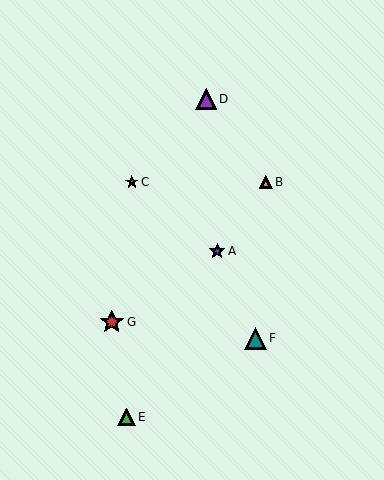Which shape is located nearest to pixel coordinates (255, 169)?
The orange triangle (labeled B) at (266, 182) is nearest to that location.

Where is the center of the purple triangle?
The center of the purple triangle is at (206, 99).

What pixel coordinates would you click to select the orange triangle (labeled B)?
Click at (266, 182) to select the orange triangle B.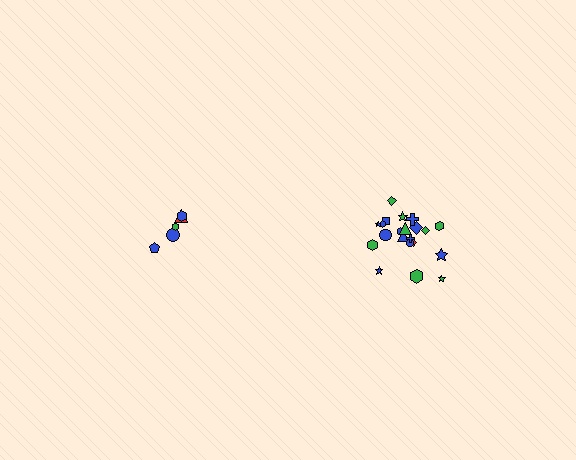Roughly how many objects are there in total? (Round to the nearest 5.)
Roughly 25 objects in total.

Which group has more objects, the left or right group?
The right group.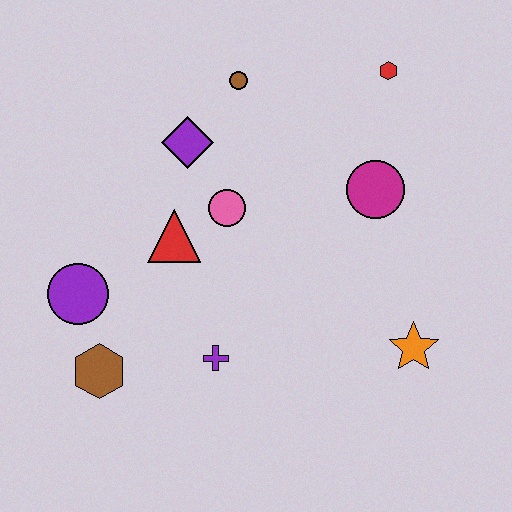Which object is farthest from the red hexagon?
The brown hexagon is farthest from the red hexagon.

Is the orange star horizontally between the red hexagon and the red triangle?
No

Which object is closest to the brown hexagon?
The purple circle is closest to the brown hexagon.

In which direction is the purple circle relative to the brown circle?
The purple circle is below the brown circle.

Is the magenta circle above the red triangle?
Yes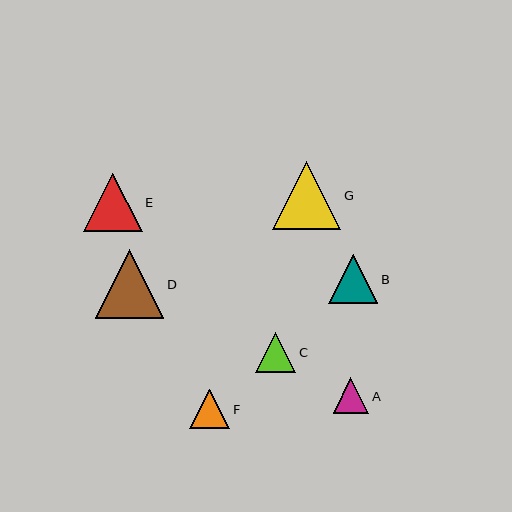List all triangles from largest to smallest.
From largest to smallest: D, G, E, B, C, F, A.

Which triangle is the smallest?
Triangle A is the smallest with a size of approximately 35 pixels.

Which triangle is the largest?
Triangle D is the largest with a size of approximately 68 pixels.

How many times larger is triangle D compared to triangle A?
Triangle D is approximately 1.9 times the size of triangle A.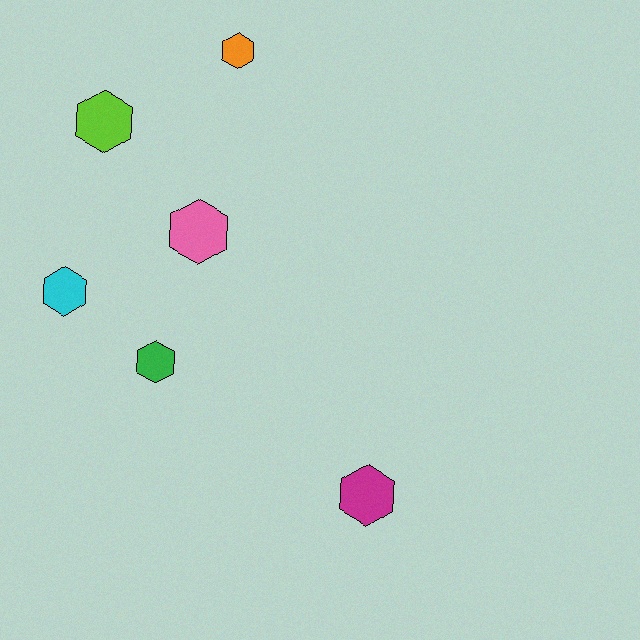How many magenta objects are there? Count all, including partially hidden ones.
There is 1 magenta object.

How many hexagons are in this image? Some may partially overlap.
There are 6 hexagons.